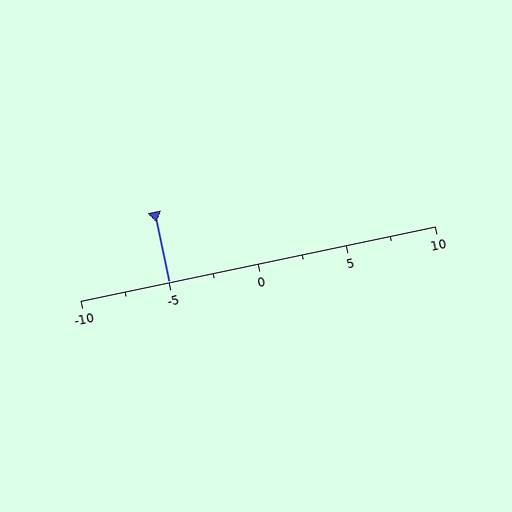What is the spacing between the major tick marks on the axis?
The major ticks are spaced 5 apart.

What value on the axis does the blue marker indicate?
The marker indicates approximately -5.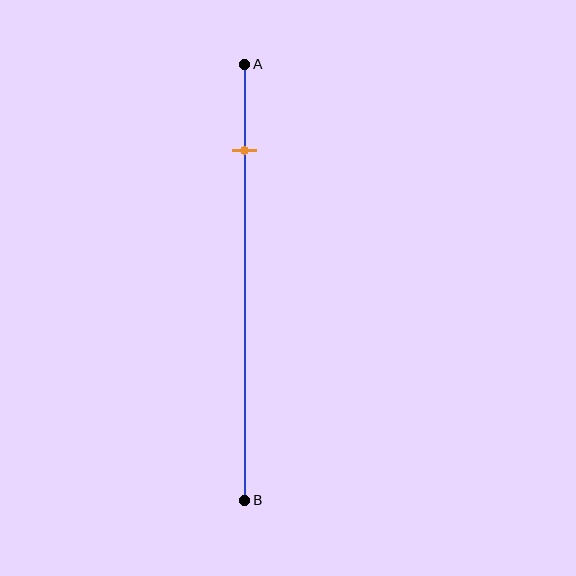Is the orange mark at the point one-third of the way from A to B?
No, the mark is at about 20% from A, not at the 33% one-third point.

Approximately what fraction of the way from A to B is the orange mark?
The orange mark is approximately 20% of the way from A to B.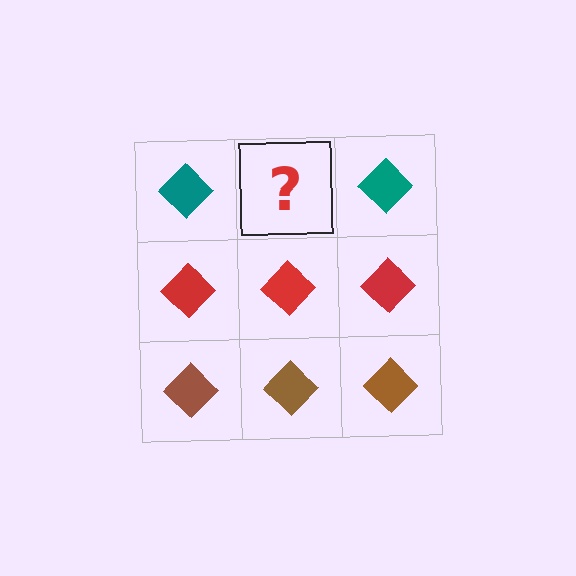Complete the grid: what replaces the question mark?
The question mark should be replaced with a teal diamond.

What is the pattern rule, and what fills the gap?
The rule is that each row has a consistent color. The gap should be filled with a teal diamond.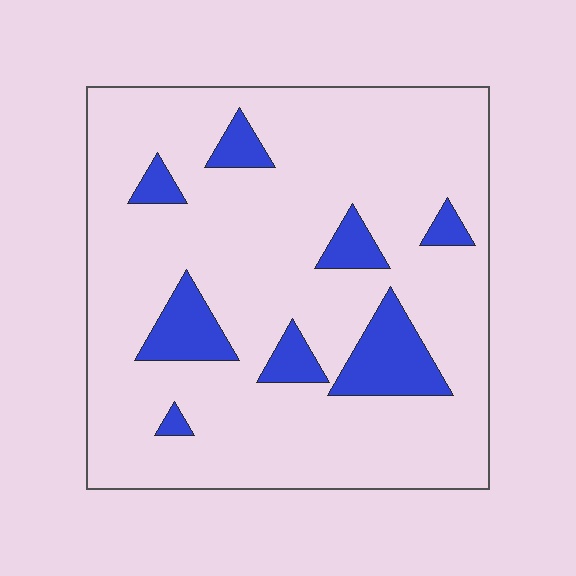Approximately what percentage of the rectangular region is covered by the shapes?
Approximately 15%.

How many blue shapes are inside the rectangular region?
8.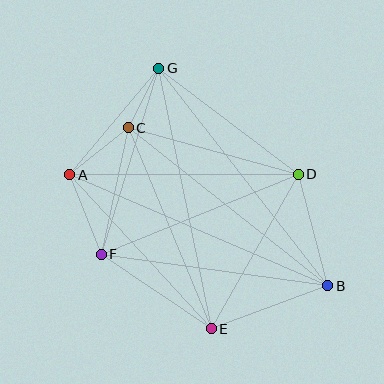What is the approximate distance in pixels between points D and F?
The distance between D and F is approximately 213 pixels.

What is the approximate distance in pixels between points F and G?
The distance between F and G is approximately 195 pixels.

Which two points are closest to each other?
Points C and G are closest to each other.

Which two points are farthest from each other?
Points A and B are farthest from each other.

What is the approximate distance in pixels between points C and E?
The distance between C and E is approximately 218 pixels.